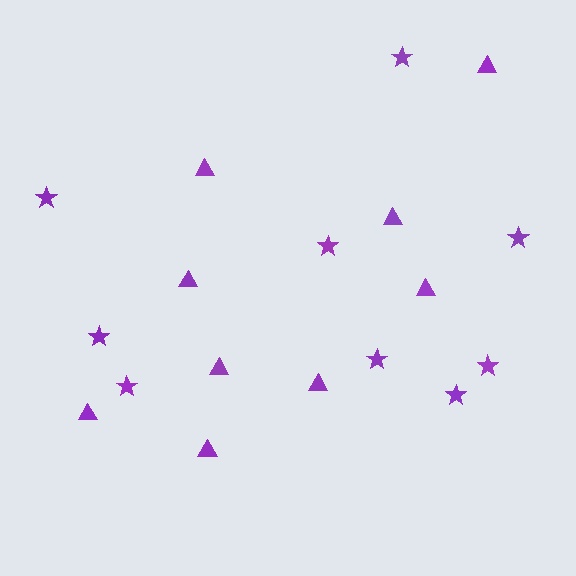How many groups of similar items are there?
There are 2 groups: one group of stars (9) and one group of triangles (9).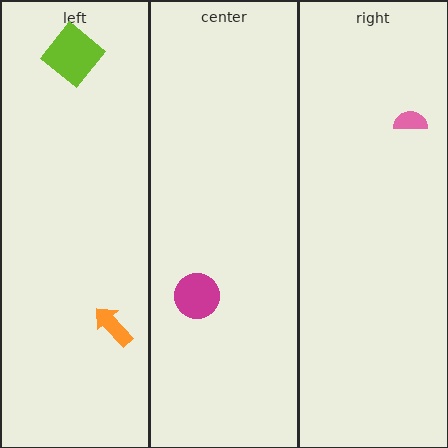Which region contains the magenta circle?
The center region.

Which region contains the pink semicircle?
The right region.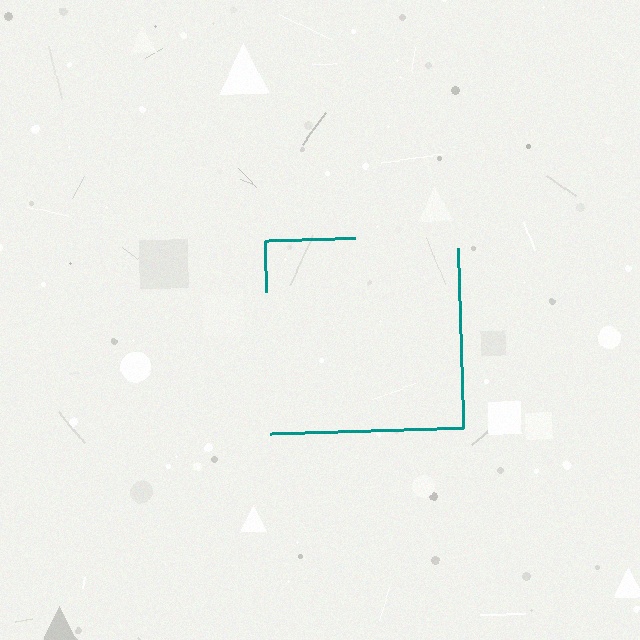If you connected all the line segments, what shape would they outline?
They would outline a square.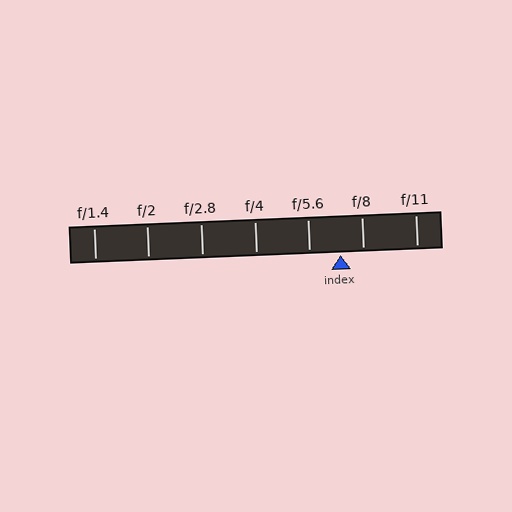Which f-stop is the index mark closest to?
The index mark is closest to f/8.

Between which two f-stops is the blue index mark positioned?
The index mark is between f/5.6 and f/8.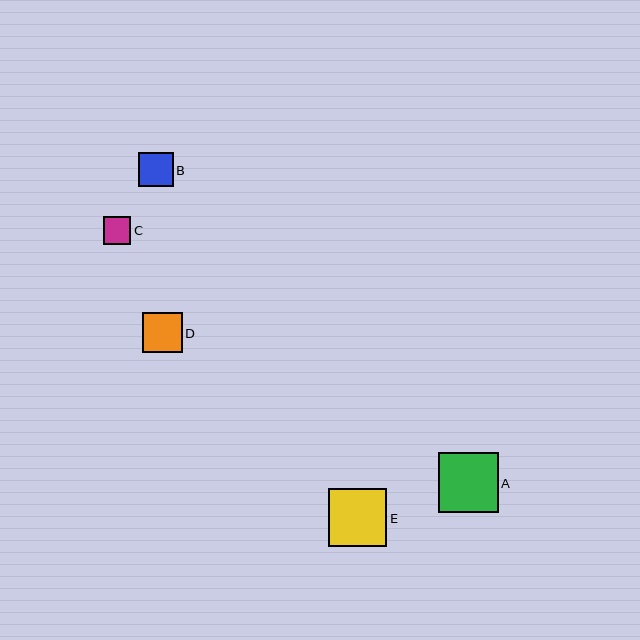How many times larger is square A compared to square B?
Square A is approximately 1.7 times the size of square B.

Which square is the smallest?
Square C is the smallest with a size of approximately 28 pixels.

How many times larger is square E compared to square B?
Square E is approximately 1.7 times the size of square B.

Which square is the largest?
Square A is the largest with a size of approximately 60 pixels.